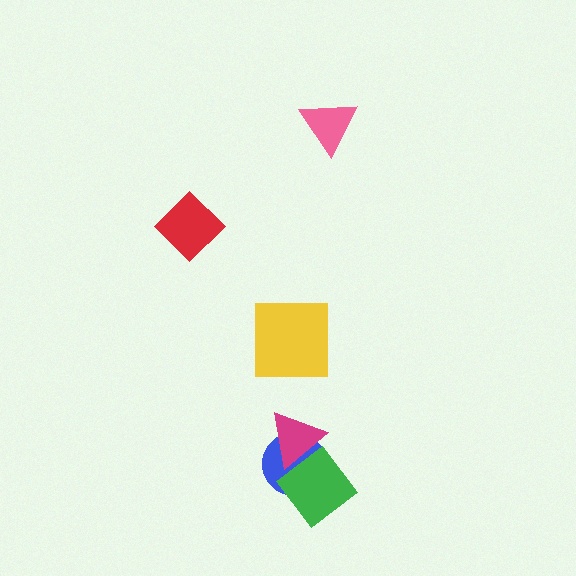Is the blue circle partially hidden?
Yes, it is partially covered by another shape.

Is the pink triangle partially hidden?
No, no other shape covers it.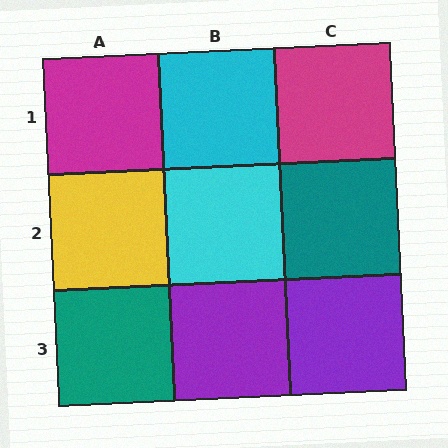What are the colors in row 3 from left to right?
Teal, purple, purple.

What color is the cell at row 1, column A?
Magenta.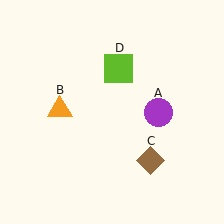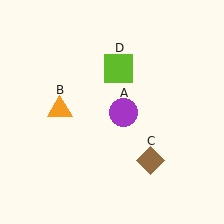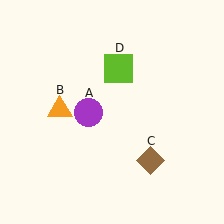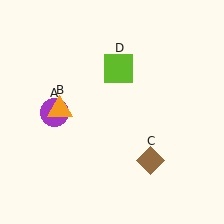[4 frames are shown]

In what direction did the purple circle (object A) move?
The purple circle (object A) moved left.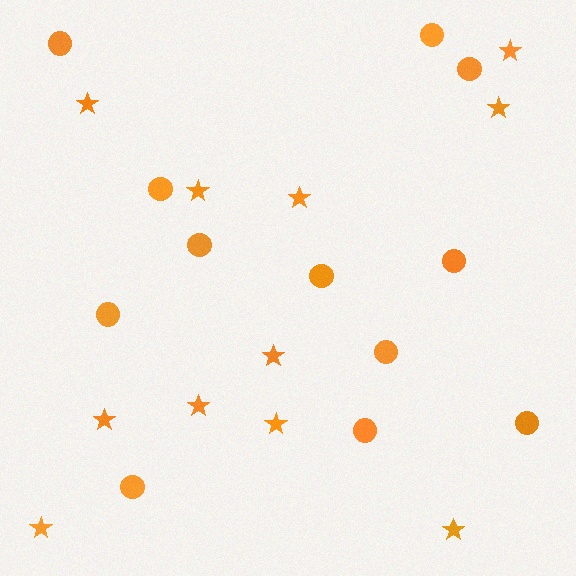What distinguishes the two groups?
There are 2 groups: one group of circles (12) and one group of stars (11).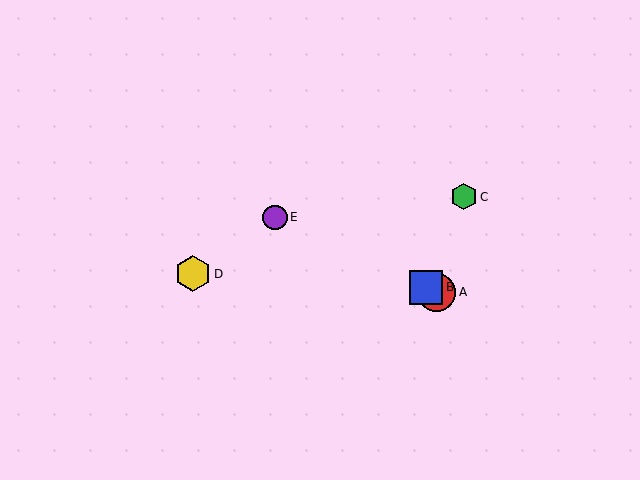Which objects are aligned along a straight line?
Objects A, B, E are aligned along a straight line.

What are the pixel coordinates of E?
Object E is at (275, 217).